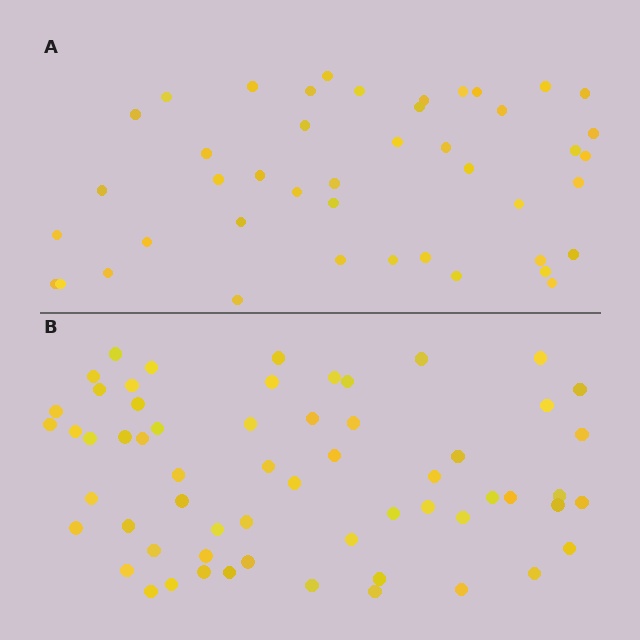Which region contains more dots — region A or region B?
Region B (the bottom region) has more dots.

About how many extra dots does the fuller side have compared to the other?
Region B has approximately 15 more dots than region A.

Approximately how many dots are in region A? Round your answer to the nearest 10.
About 40 dots. (The exact count is 44, which rounds to 40.)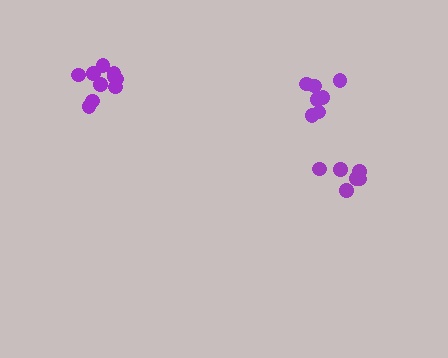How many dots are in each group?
Group 1: 7 dots, Group 2: 10 dots, Group 3: 6 dots (23 total).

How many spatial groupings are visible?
There are 3 spatial groupings.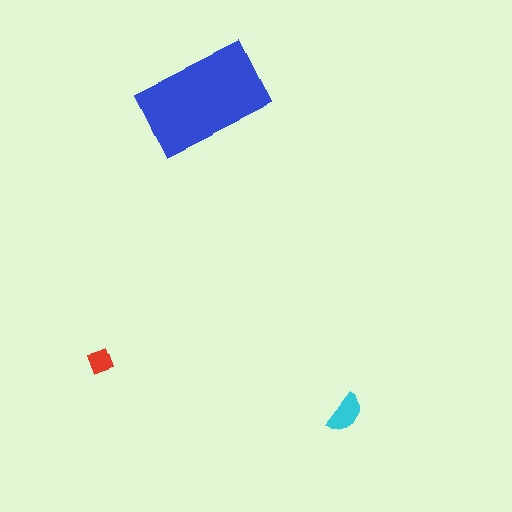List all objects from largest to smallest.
The blue rectangle, the cyan semicircle, the red diamond.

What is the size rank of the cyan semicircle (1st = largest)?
2nd.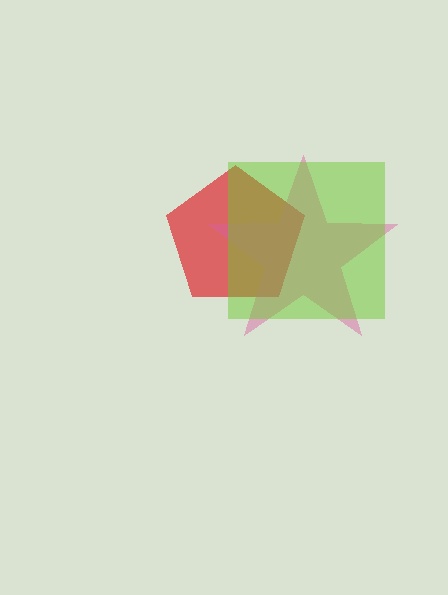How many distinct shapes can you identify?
There are 3 distinct shapes: a red pentagon, a pink star, a lime square.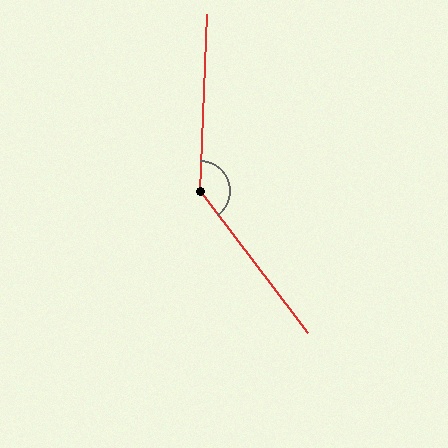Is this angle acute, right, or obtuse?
It is obtuse.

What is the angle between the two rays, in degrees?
Approximately 140 degrees.